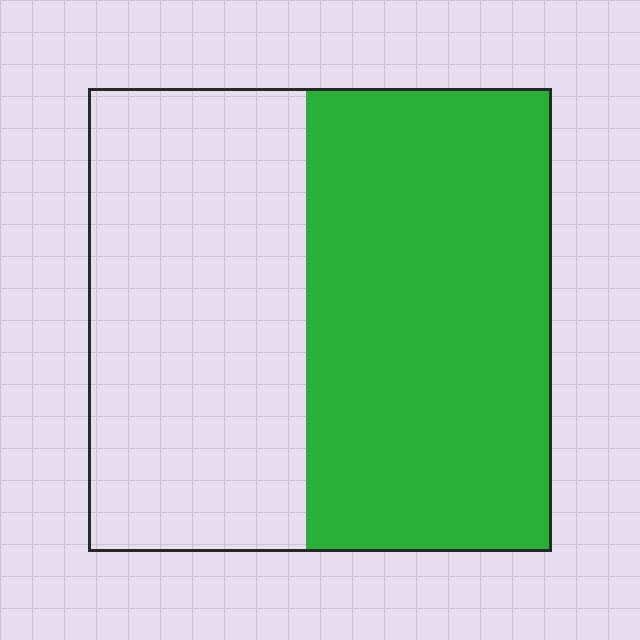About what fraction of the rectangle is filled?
About one half (1/2).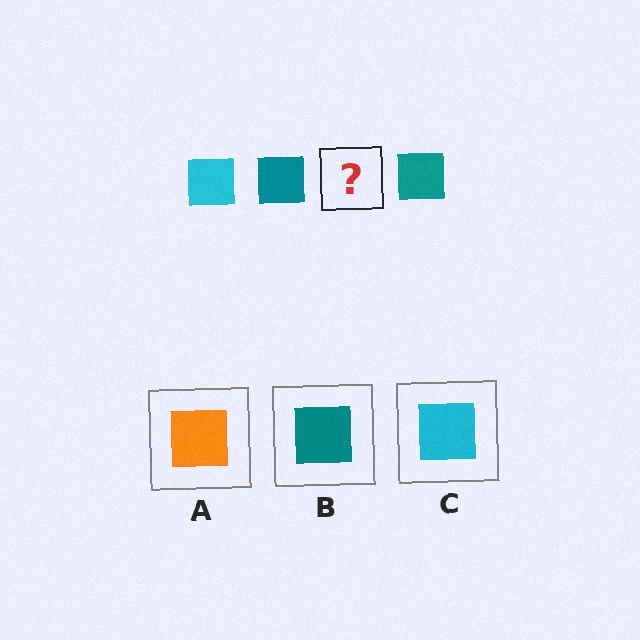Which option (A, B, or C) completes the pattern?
C.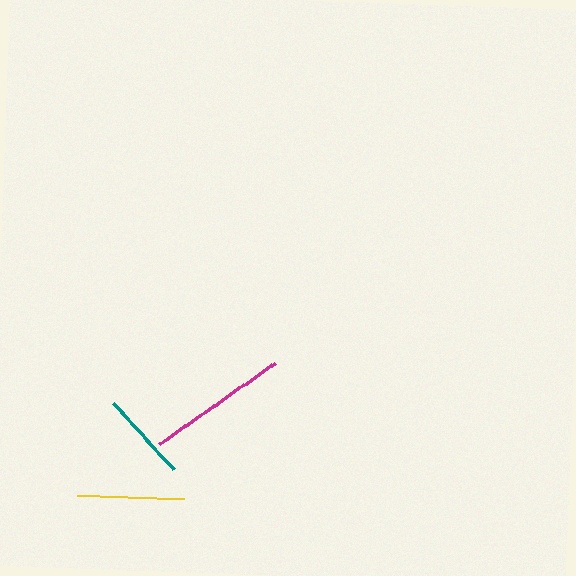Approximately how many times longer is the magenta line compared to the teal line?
The magenta line is approximately 1.6 times the length of the teal line.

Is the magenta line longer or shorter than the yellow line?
The magenta line is longer than the yellow line.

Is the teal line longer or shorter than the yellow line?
The yellow line is longer than the teal line.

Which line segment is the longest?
The magenta line is the longest at approximately 142 pixels.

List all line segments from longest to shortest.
From longest to shortest: magenta, yellow, teal.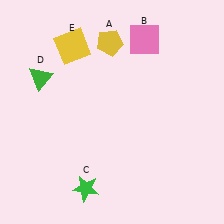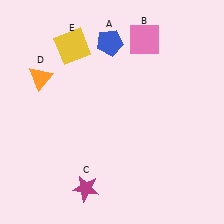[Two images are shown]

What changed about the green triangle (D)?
In Image 1, D is green. In Image 2, it changed to orange.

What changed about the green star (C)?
In Image 1, C is green. In Image 2, it changed to magenta.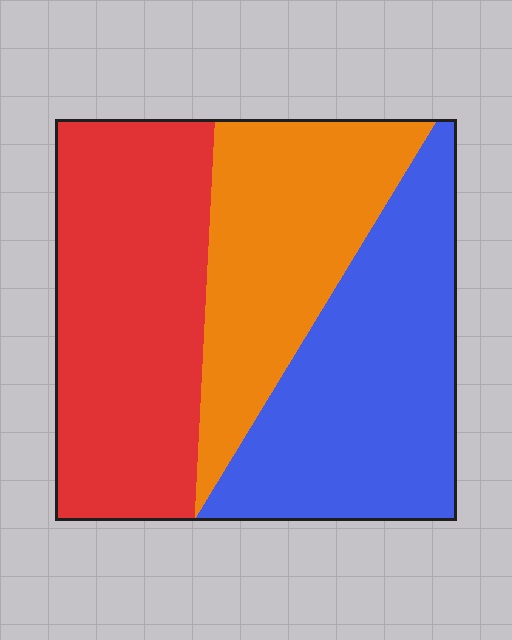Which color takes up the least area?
Orange, at roughly 30%.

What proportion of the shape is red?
Red takes up about three eighths (3/8) of the shape.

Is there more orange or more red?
Red.